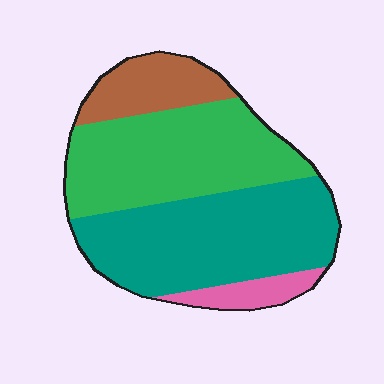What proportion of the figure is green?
Green takes up about three eighths (3/8) of the figure.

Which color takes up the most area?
Teal, at roughly 40%.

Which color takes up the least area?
Pink, at roughly 5%.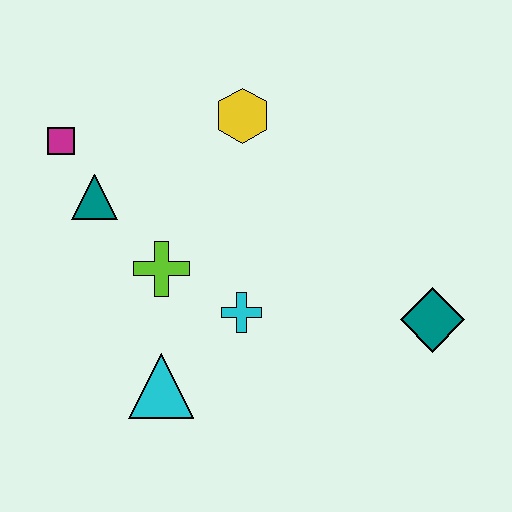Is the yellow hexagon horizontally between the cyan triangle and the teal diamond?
Yes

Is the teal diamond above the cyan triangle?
Yes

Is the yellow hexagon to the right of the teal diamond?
No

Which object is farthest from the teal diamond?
The magenta square is farthest from the teal diamond.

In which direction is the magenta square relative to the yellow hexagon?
The magenta square is to the left of the yellow hexagon.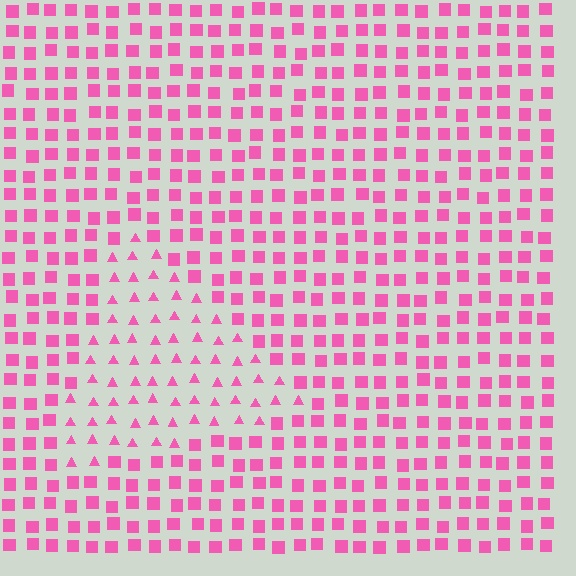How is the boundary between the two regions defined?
The boundary is defined by a change in element shape: triangles inside vs. squares outside. All elements share the same color and spacing.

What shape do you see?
I see a triangle.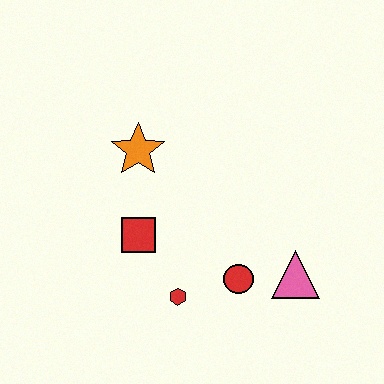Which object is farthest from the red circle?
The orange star is farthest from the red circle.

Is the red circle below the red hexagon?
No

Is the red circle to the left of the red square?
No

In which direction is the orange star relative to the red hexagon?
The orange star is above the red hexagon.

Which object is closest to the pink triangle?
The red circle is closest to the pink triangle.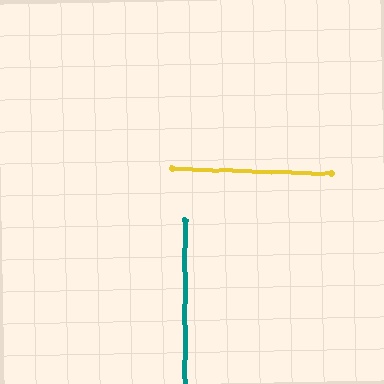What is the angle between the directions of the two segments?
Approximately 88 degrees.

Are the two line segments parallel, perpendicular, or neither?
Perpendicular — they meet at approximately 88°.